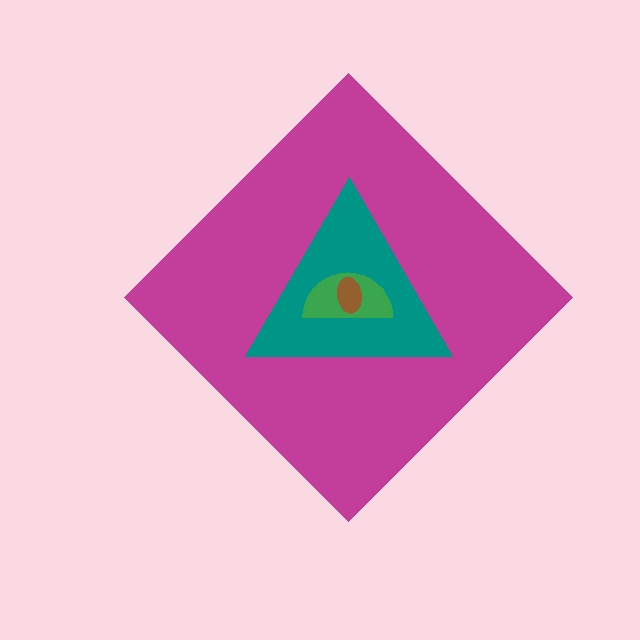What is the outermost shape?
The magenta diamond.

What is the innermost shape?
The brown ellipse.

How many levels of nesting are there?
4.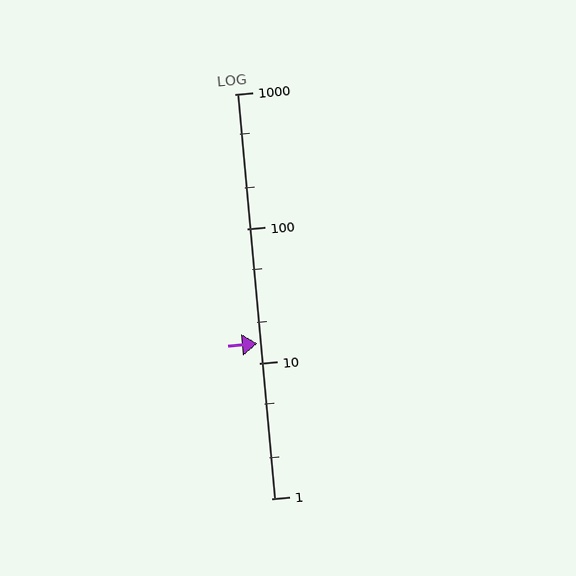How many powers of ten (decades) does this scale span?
The scale spans 3 decades, from 1 to 1000.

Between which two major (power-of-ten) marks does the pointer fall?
The pointer is between 10 and 100.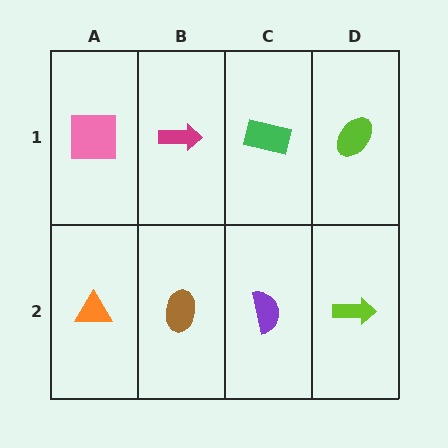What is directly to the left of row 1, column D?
A green rectangle.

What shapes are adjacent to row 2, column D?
A lime ellipse (row 1, column D), a purple semicircle (row 2, column C).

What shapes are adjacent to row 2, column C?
A green rectangle (row 1, column C), a brown ellipse (row 2, column B), a lime arrow (row 2, column D).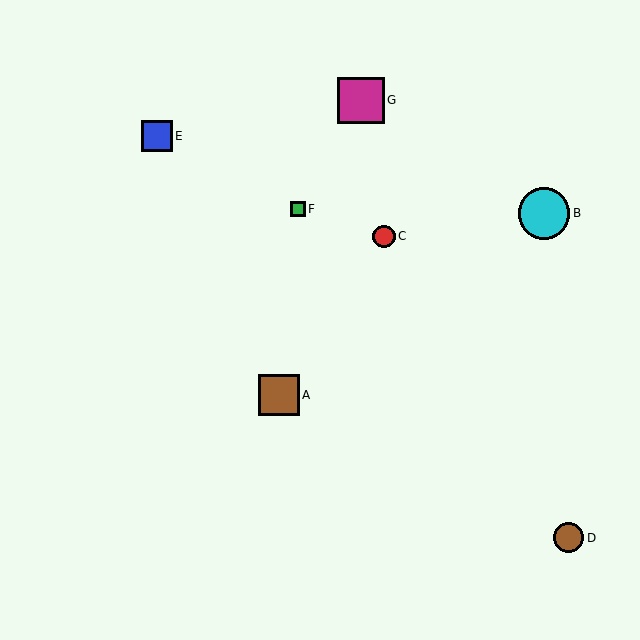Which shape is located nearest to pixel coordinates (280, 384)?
The brown square (labeled A) at (279, 395) is nearest to that location.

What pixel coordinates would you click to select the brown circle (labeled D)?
Click at (569, 538) to select the brown circle D.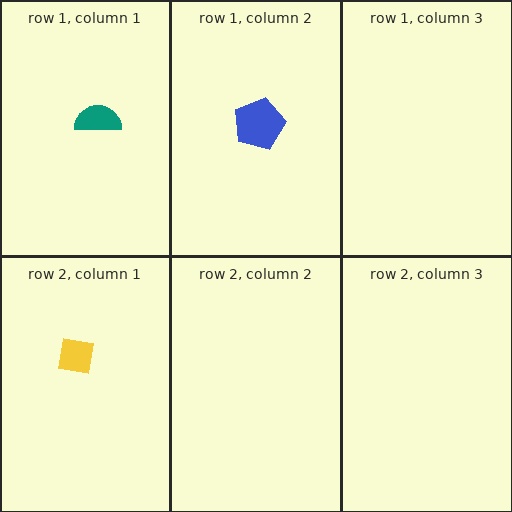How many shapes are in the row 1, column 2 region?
1.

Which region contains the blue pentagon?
The row 1, column 2 region.